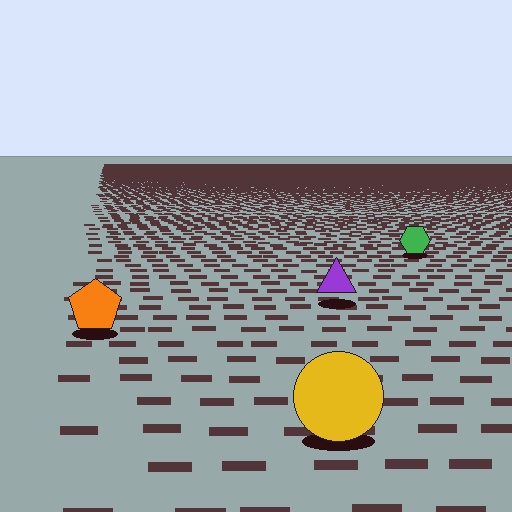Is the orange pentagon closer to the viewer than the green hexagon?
Yes. The orange pentagon is closer — you can tell from the texture gradient: the ground texture is coarser near it.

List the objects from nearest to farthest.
From nearest to farthest: the yellow circle, the orange pentagon, the purple triangle, the green hexagon.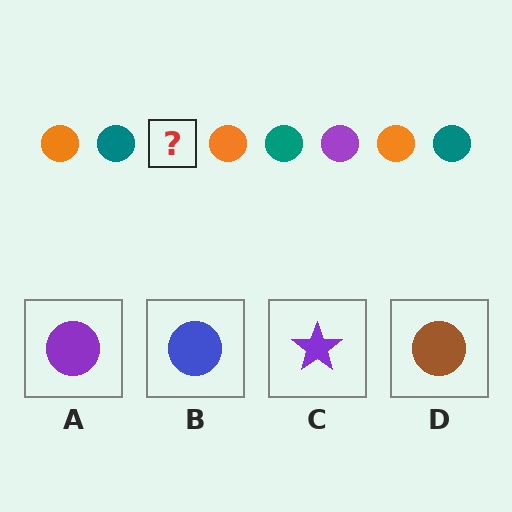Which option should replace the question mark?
Option A.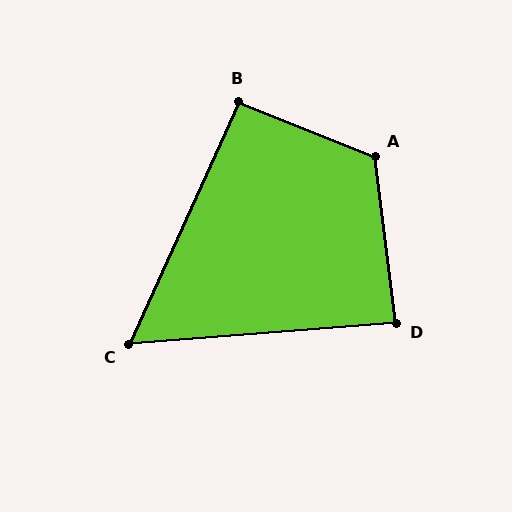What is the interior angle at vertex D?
Approximately 88 degrees (approximately right).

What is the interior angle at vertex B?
Approximately 92 degrees (approximately right).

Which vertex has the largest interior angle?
A, at approximately 119 degrees.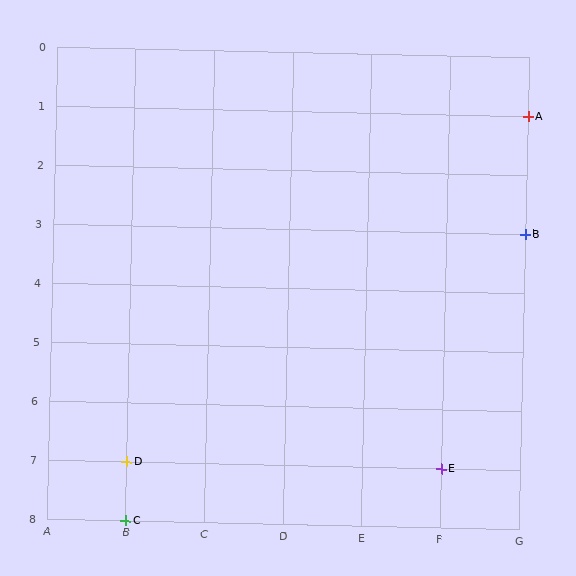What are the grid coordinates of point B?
Point B is at grid coordinates (G, 3).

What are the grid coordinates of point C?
Point C is at grid coordinates (B, 8).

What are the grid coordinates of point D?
Point D is at grid coordinates (B, 7).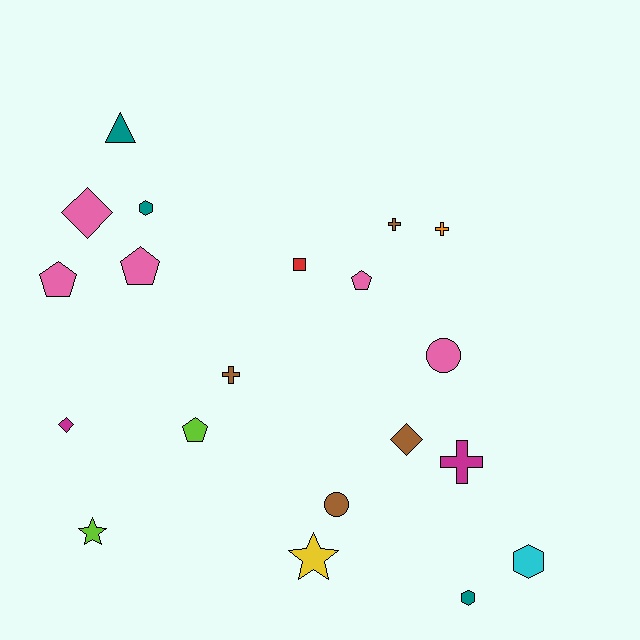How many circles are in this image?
There are 2 circles.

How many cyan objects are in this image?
There is 1 cyan object.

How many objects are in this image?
There are 20 objects.